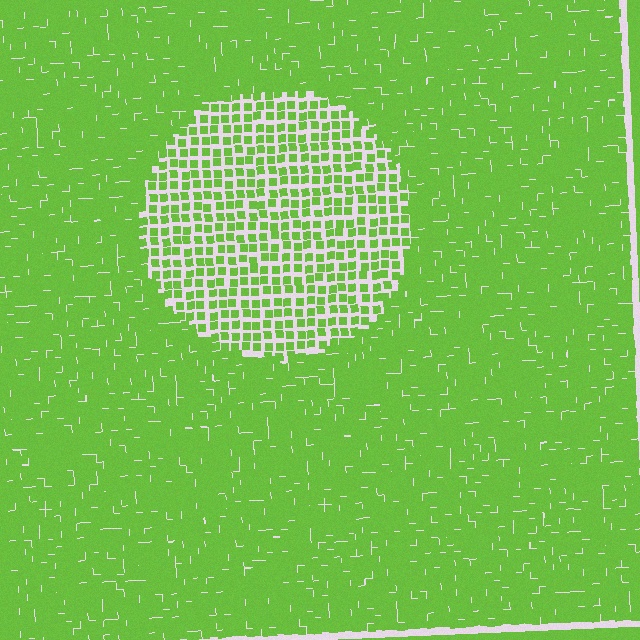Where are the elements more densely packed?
The elements are more densely packed outside the circle boundary.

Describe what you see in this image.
The image contains small lime elements arranged at two different densities. A circle-shaped region is visible where the elements are less densely packed than the surrounding area.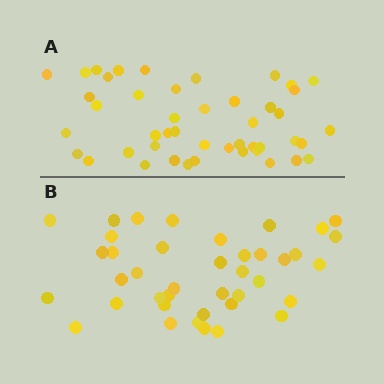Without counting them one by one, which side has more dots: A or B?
Region A (the top region) has more dots.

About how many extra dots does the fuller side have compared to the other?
Region A has about 6 more dots than region B.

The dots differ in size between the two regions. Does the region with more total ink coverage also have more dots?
No. Region B has more total ink coverage because its dots are larger, but region A actually contains more individual dots. Total area can be misleading — the number of items is what matters here.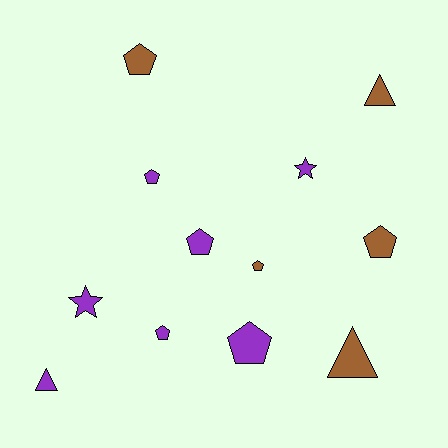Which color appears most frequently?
Purple, with 7 objects.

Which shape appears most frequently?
Pentagon, with 7 objects.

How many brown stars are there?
There are no brown stars.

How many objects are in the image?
There are 12 objects.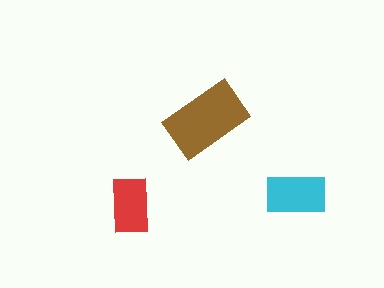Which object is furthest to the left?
The red rectangle is leftmost.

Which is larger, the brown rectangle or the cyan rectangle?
The brown one.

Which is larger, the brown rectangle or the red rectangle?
The brown one.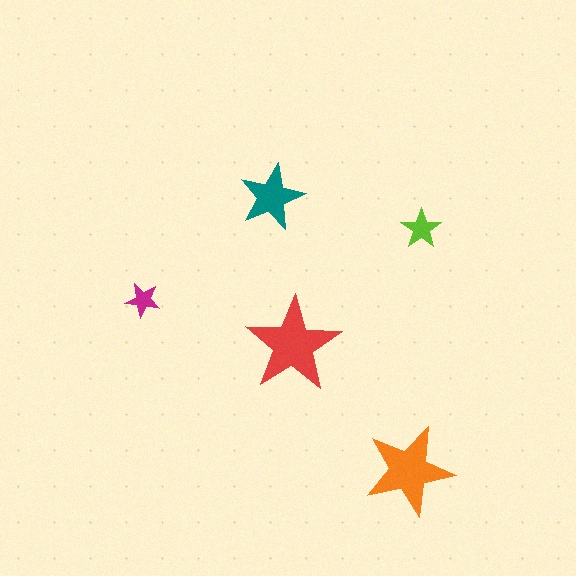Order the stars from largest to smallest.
the red one, the orange one, the teal one, the lime one, the magenta one.